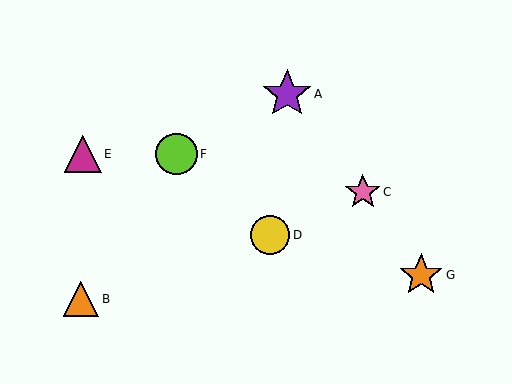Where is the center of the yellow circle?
The center of the yellow circle is at (270, 235).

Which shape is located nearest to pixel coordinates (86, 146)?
The magenta triangle (labeled E) at (83, 154) is nearest to that location.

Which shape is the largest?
The purple star (labeled A) is the largest.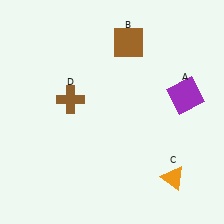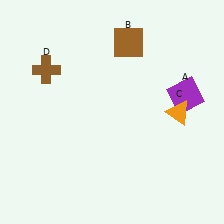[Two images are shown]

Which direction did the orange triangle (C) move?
The orange triangle (C) moved up.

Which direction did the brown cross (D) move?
The brown cross (D) moved up.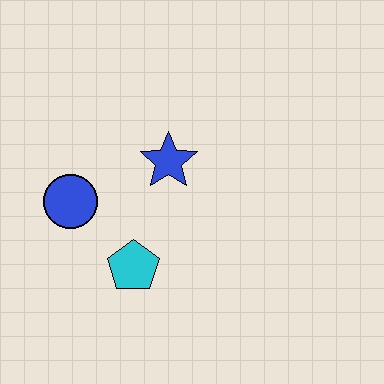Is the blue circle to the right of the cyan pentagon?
No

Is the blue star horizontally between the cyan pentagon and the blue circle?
No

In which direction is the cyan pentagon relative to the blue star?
The cyan pentagon is below the blue star.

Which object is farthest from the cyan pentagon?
The blue star is farthest from the cyan pentagon.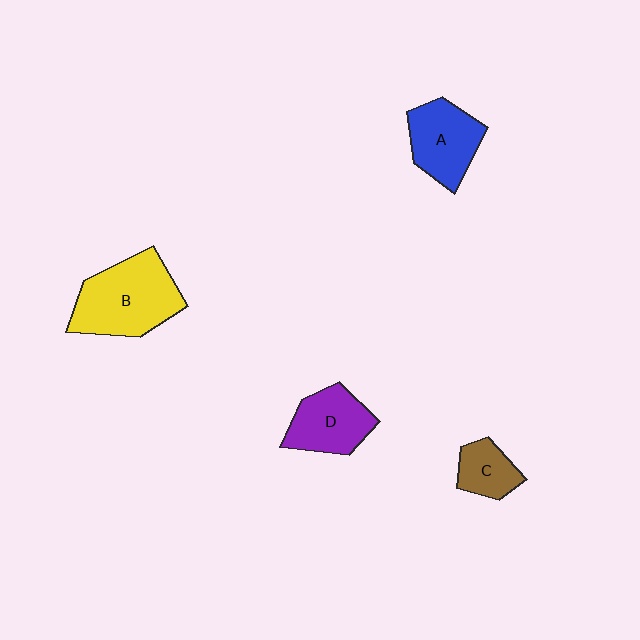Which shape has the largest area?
Shape B (yellow).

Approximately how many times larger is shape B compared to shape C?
Approximately 2.4 times.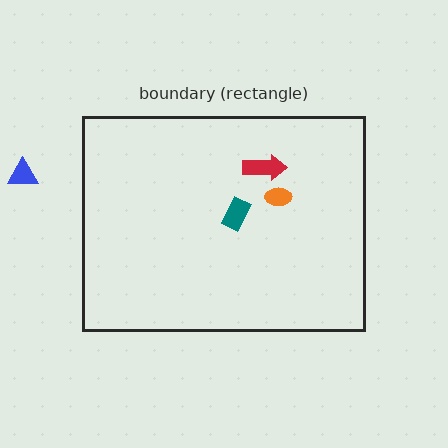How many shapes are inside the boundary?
3 inside, 1 outside.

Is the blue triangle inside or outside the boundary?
Outside.